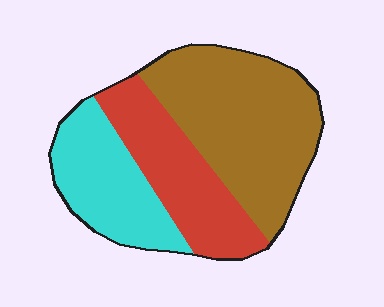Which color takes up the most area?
Brown, at roughly 45%.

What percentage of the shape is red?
Red takes up about one quarter (1/4) of the shape.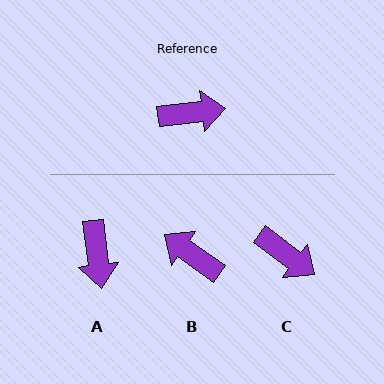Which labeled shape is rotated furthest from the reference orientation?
B, about 138 degrees away.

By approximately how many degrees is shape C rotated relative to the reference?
Approximately 43 degrees clockwise.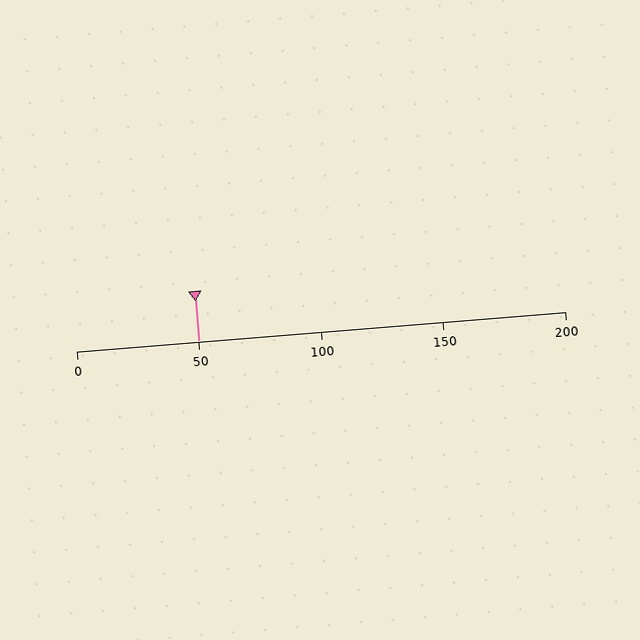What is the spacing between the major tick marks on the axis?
The major ticks are spaced 50 apart.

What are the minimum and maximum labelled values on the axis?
The axis runs from 0 to 200.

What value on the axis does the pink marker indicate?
The marker indicates approximately 50.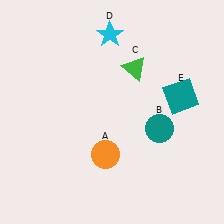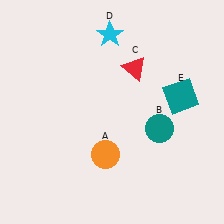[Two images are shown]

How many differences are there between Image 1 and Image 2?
There is 1 difference between the two images.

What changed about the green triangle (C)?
In Image 1, C is green. In Image 2, it changed to red.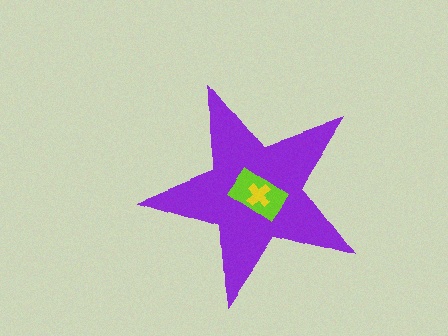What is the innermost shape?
The yellow cross.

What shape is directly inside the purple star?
The lime rectangle.